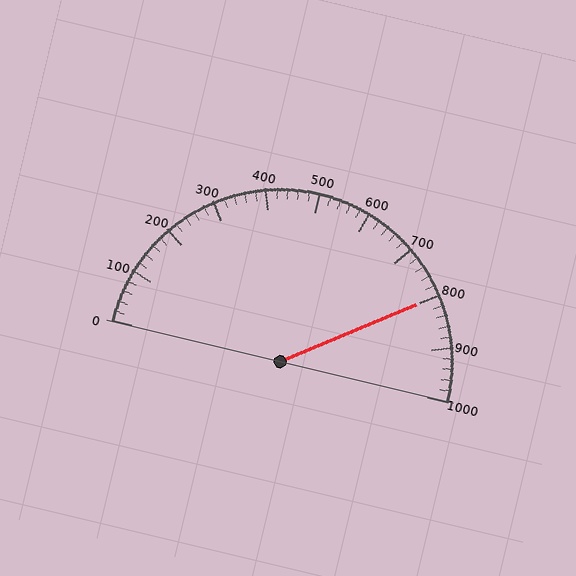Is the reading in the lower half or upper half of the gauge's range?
The reading is in the upper half of the range (0 to 1000).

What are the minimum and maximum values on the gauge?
The gauge ranges from 0 to 1000.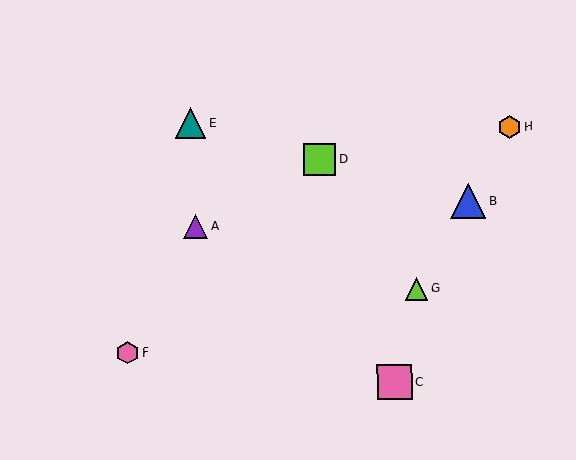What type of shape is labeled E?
Shape E is a teal triangle.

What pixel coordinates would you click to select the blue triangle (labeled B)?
Click at (468, 201) to select the blue triangle B.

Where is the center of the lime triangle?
The center of the lime triangle is at (416, 289).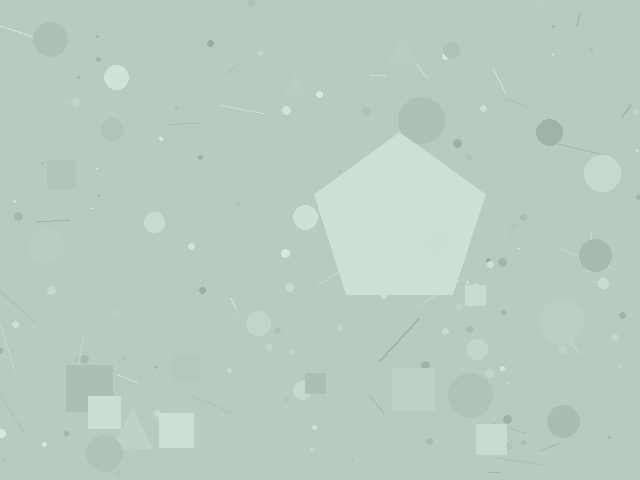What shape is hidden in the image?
A pentagon is hidden in the image.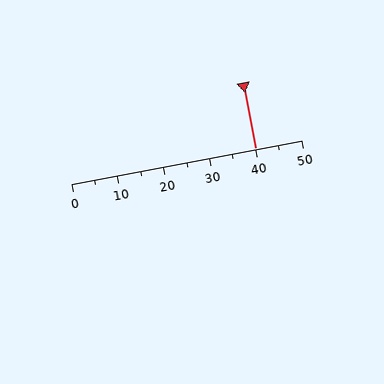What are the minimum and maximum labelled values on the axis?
The axis runs from 0 to 50.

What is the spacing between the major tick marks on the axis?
The major ticks are spaced 10 apart.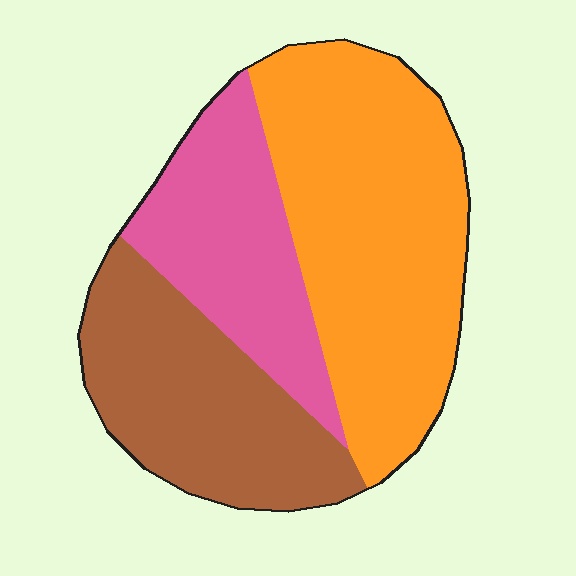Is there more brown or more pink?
Brown.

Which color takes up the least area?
Pink, at roughly 25%.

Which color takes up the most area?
Orange, at roughly 45%.